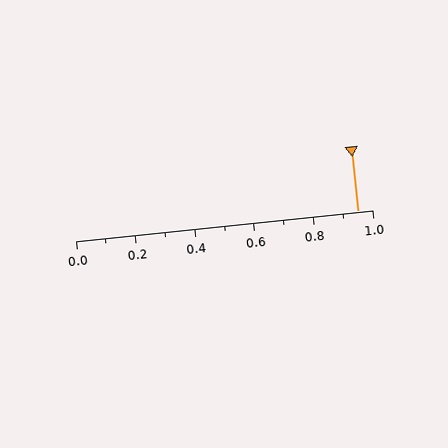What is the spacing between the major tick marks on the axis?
The major ticks are spaced 0.2 apart.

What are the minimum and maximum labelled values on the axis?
The axis runs from 0.0 to 1.0.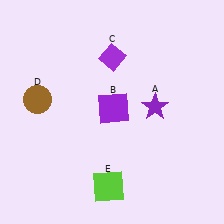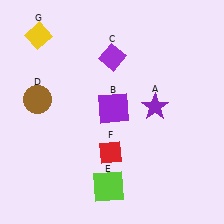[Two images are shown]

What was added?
A red diamond (F), a yellow diamond (G) were added in Image 2.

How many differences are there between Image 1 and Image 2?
There are 2 differences between the two images.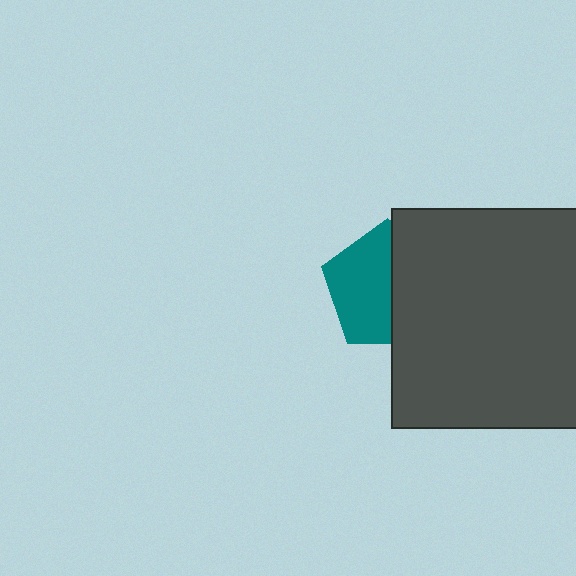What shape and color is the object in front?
The object in front is a dark gray square.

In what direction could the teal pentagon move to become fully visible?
The teal pentagon could move left. That would shift it out from behind the dark gray square entirely.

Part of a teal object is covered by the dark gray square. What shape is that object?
It is a pentagon.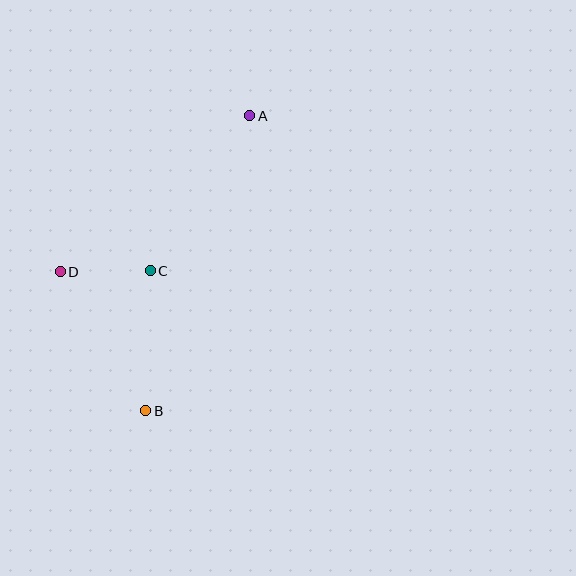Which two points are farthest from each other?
Points A and B are farthest from each other.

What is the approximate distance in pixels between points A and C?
The distance between A and C is approximately 184 pixels.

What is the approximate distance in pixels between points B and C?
The distance between B and C is approximately 140 pixels.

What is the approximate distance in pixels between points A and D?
The distance between A and D is approximately 245 pixels.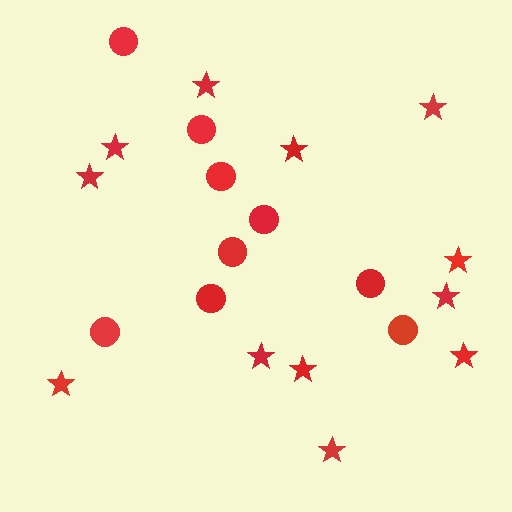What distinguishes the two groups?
There are 2 groups: one group of stars (12) and one group of circles (9).